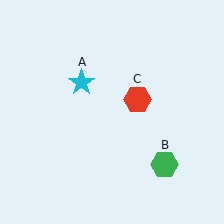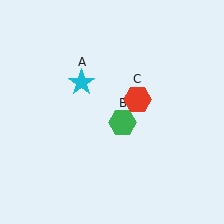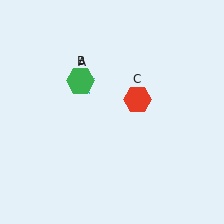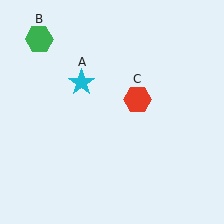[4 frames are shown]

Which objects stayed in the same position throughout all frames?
Cyan star (object A) and red hexagon (object C) remained stationary.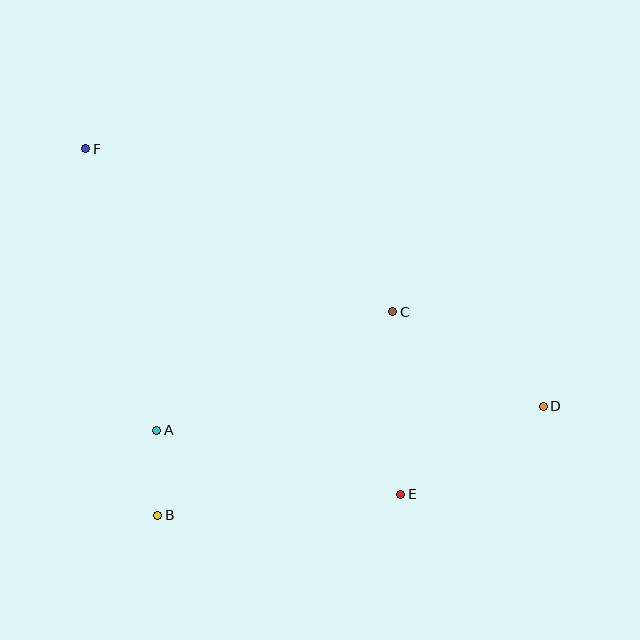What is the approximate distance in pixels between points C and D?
The distance between C and D is approximately 178 pixels.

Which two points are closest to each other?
Points A and B are closest to each other.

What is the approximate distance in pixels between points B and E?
The distance between B and E is approximately 244 pixels.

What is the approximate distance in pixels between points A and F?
The distance between A and F is approximately 290 pixels.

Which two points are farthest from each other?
Points D and F are farthest from each other.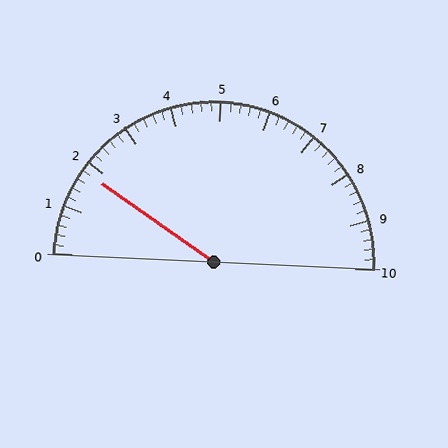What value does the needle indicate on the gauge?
The needle indicates approximately 1.8.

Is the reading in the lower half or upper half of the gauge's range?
The reading is in the lower half of the range (0 to 10).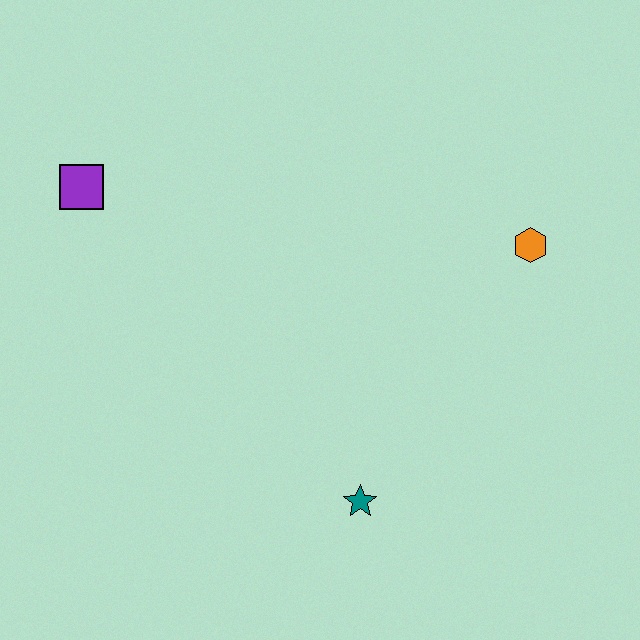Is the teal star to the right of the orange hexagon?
No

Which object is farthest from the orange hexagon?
The purple square is farthest from the orange hexagon.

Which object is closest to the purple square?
The teal star is closest to the purple square.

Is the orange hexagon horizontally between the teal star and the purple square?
No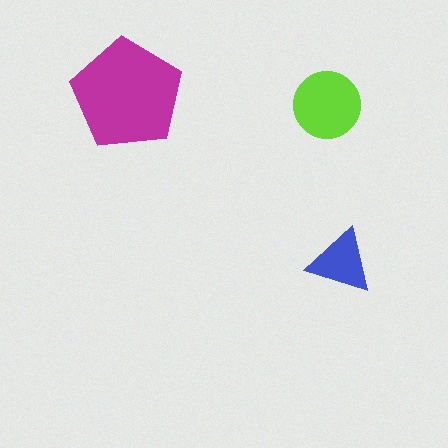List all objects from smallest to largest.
The blue triangle, the lime circle, the magenta pentagon.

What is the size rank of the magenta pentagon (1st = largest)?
1st.